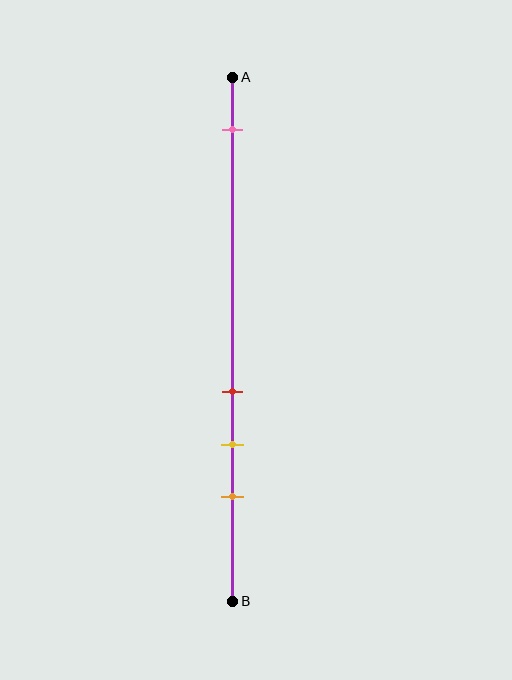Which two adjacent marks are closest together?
The red and yellow marks are the closest adjacent pair.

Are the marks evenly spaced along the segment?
No, the marks are not evenly spaced.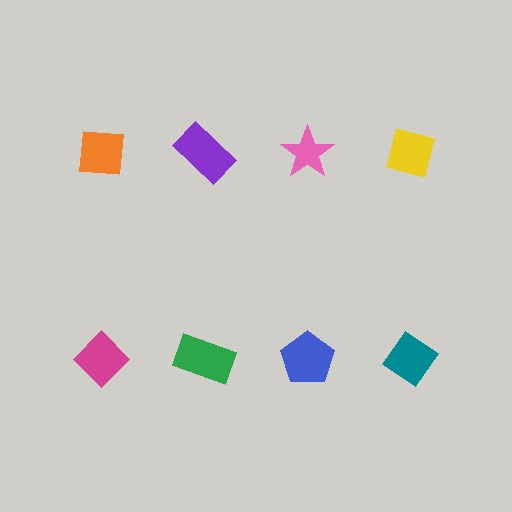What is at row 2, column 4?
A teal diamond.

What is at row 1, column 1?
An orange square.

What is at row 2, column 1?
A magenta diamond.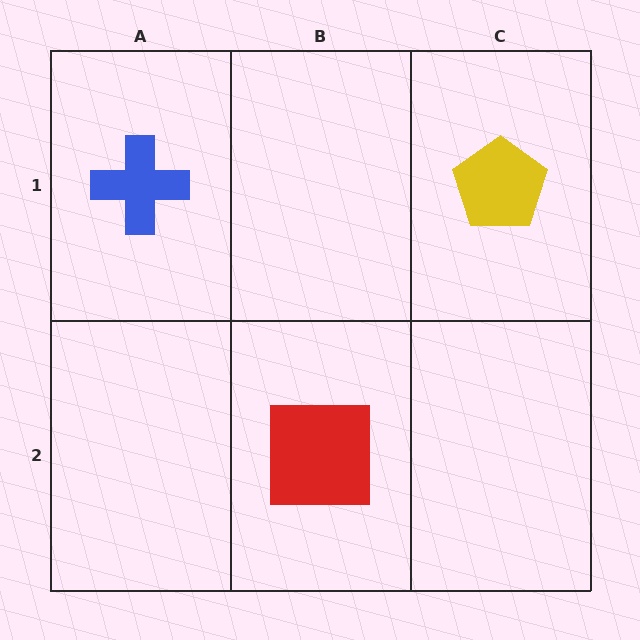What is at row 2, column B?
A red square.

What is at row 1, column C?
A yellow pentagon.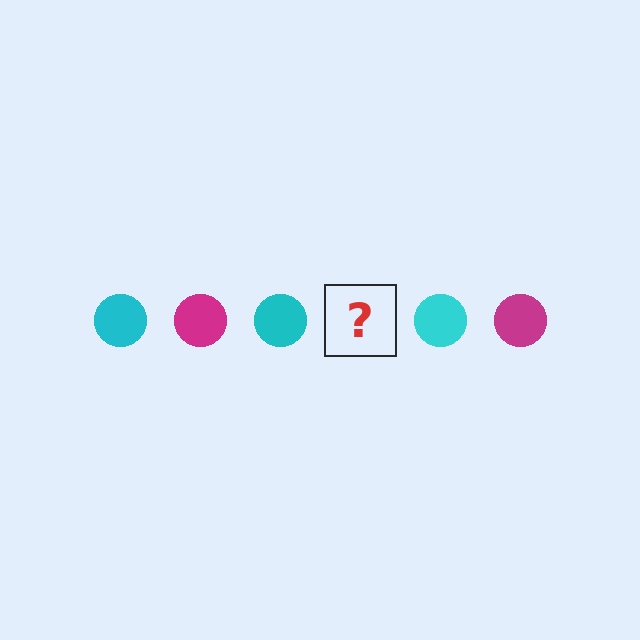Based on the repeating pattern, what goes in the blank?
The blank should be a magenta circle.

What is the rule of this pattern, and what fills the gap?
The rule is that the pattern cycles through cyan, magenta circles. The gap should be filled with a magenta circle.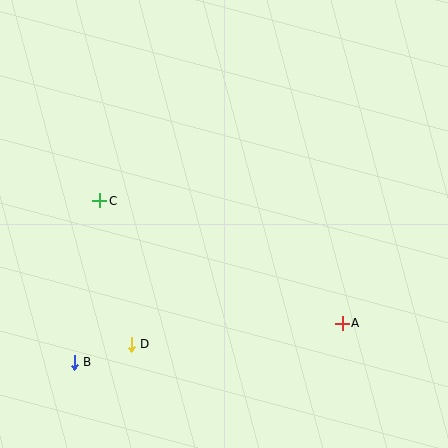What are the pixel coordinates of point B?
Point B is at (74, 362).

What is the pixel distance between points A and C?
The distance between A and C is 272 pixels.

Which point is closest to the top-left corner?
Point C is closest to the top-left corner.